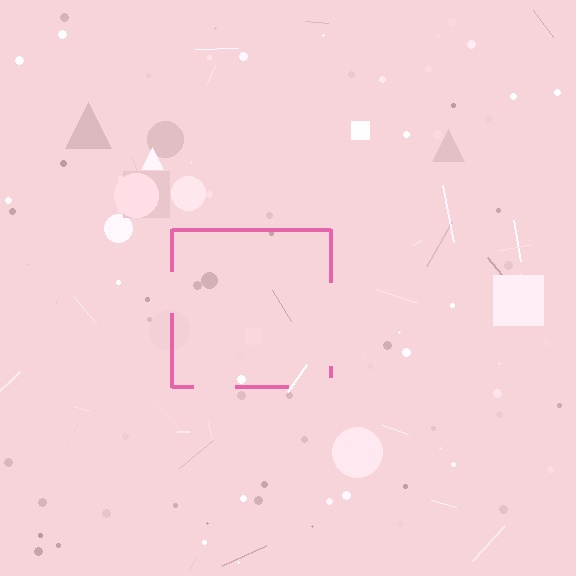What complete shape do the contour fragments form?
The contour fragments form a square.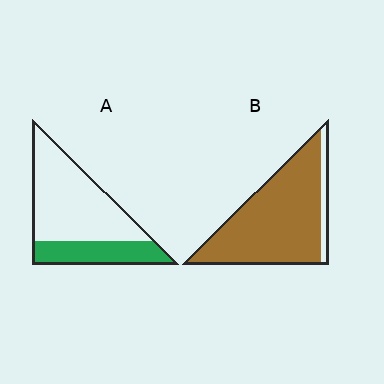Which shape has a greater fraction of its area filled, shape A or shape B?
Shape B.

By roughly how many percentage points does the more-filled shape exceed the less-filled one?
By roughly 60 percentage points (B over A).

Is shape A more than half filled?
No.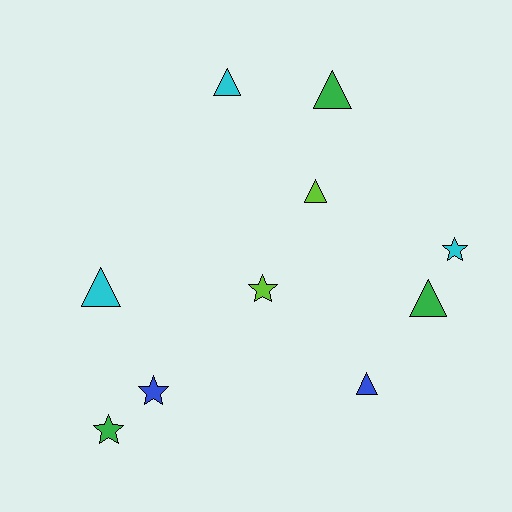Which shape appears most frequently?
Triangle, with 6 objects.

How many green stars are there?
There is 1 green star.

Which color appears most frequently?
Cyan, with 3 objects.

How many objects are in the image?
There are 10 objects.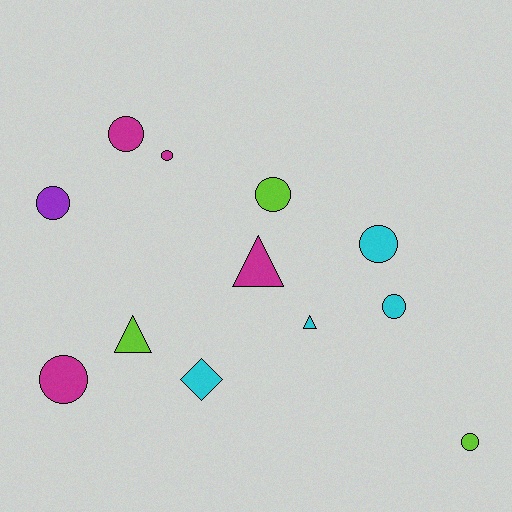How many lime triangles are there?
There is 1 lime triangle.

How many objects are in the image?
There are 12 objects.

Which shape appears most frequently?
Circle, with 8 objects.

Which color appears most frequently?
Magenta, with 4 objects.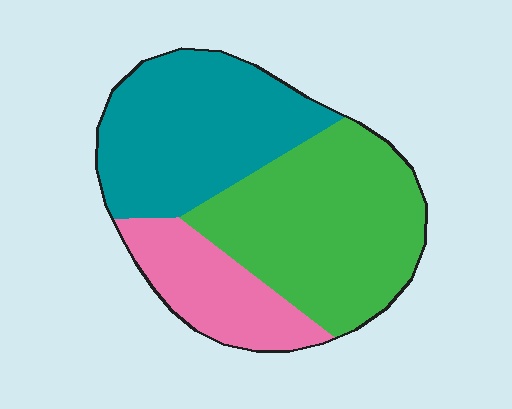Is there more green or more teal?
Green.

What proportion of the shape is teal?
Teal covers roughly 35% of the shape.